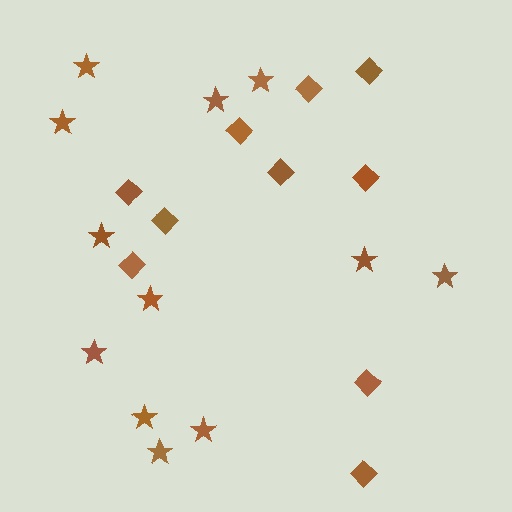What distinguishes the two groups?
There are 2 groups: one group of stars (12) and one group of diamonds (10).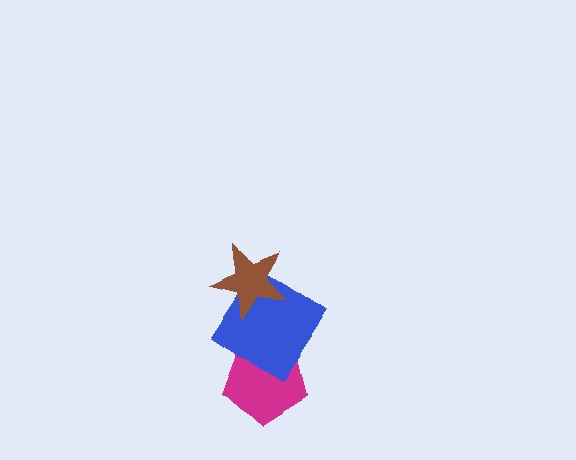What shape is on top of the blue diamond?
The brown star is on top of the blue diamond.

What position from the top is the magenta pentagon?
The magenta pentagon is 3rd from the top.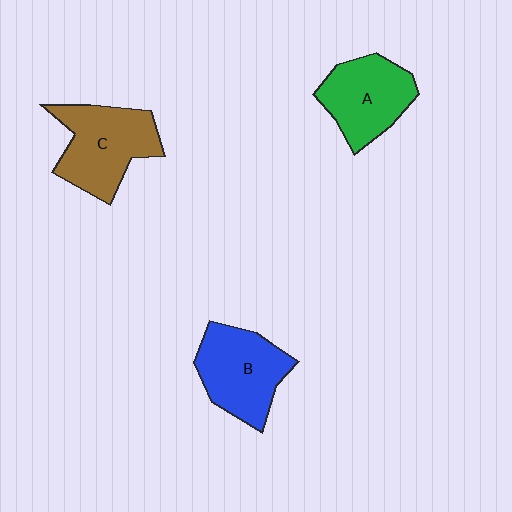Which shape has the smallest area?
Shape A (green).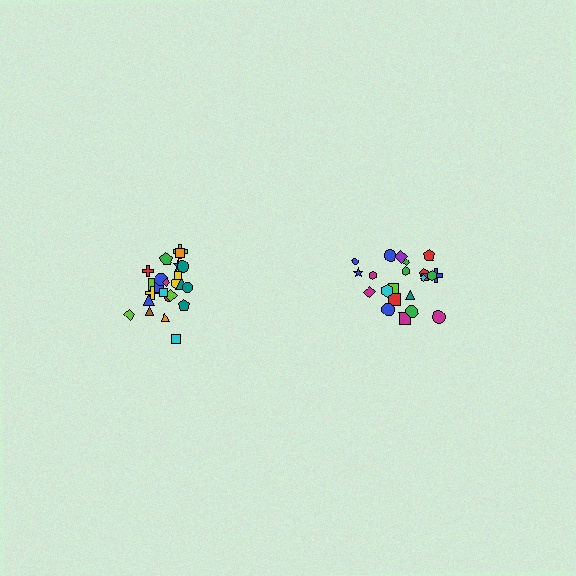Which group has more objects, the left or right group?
The left group.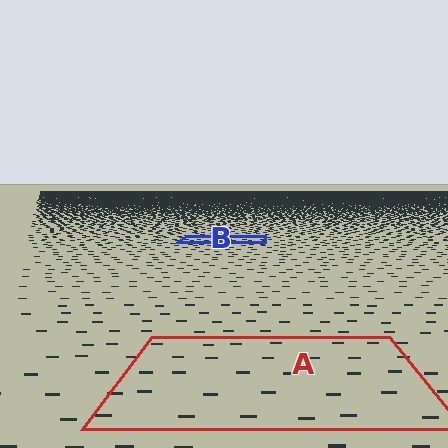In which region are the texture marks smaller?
The texture marks are smaller in region B, because it is farther away.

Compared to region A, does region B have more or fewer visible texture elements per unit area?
Region B has more texture elements per unit area — they are packed more densely because it is farther away.